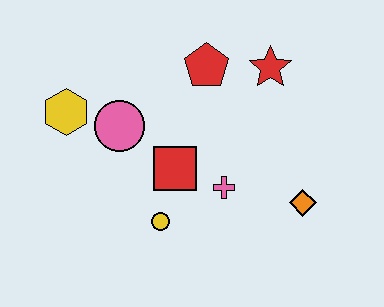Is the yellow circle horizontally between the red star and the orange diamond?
No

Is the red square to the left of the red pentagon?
Yes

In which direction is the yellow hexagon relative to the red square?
The yellow hexagon is to the left of the red square.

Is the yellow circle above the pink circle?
No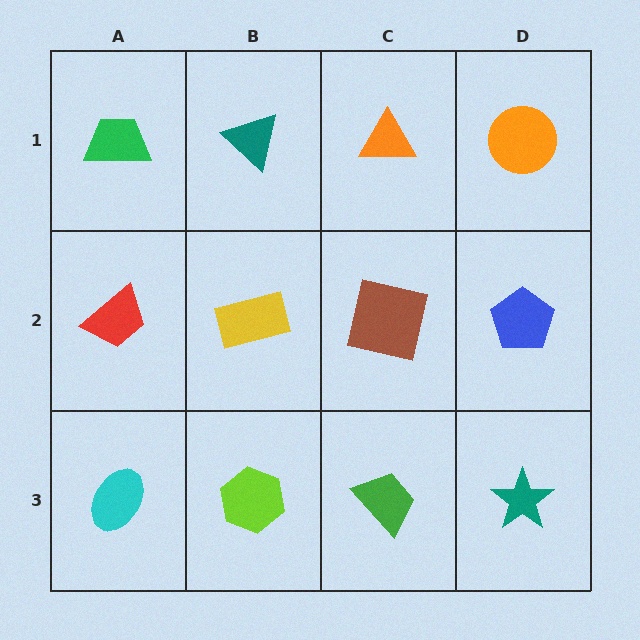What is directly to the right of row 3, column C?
A teal star.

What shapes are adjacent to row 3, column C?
A brown square (row 2, column C), a lime hexagon (row 3, column B), a teal star (row 3, column D).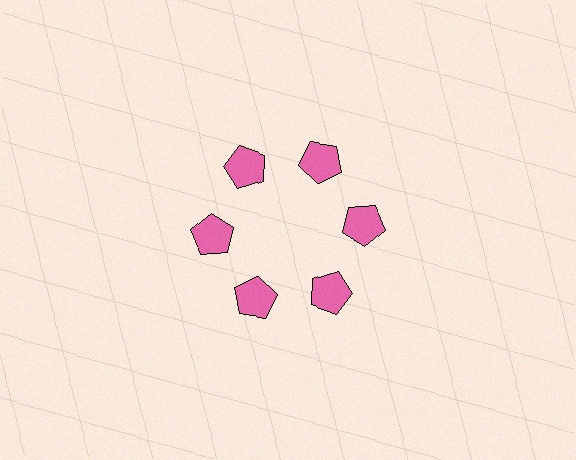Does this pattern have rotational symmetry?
Yes, this pattern has 6-fold rotational symmetry. It looks the same after rotating 60 degrees around the center.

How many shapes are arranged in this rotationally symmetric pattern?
There are 6 shapes, arranged in 6 groups of 1.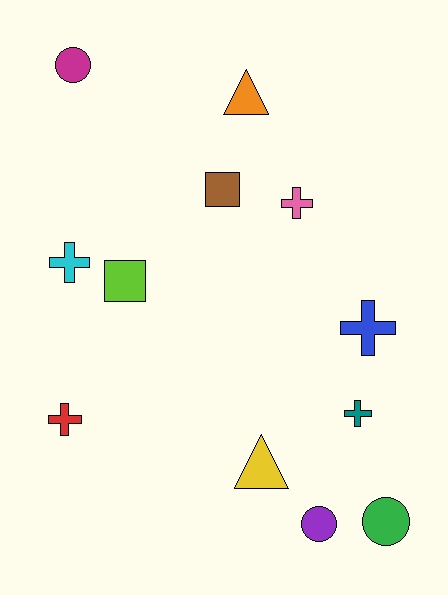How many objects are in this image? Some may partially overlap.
There are 12 objects.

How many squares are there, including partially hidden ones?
There are 2 squares.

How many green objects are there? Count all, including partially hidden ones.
There is 1 green object.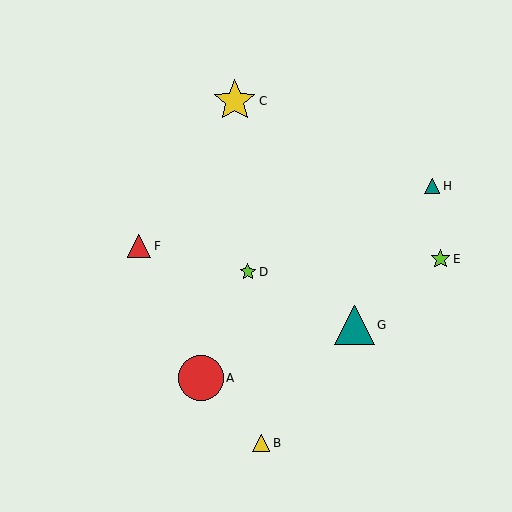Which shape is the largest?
The red circle (labeled A) is the largest.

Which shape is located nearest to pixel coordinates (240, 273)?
The lime star (labeled D) at (248, 272) is nearest to that location.